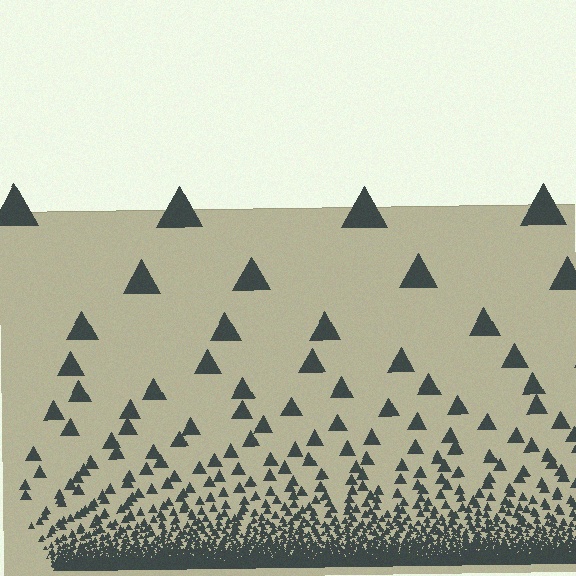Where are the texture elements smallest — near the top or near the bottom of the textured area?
Near the bottom.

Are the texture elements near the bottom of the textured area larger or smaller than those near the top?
Smaller. The gradient is inverted — elements near the bottom are smaller and denser.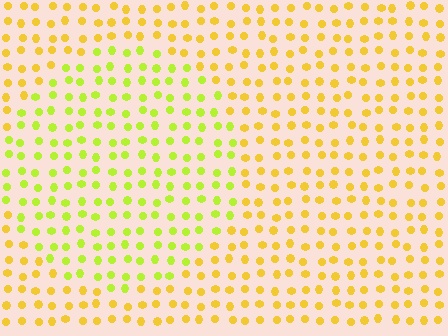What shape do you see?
I see a circle.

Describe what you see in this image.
The image is filled with small yellow elements in a uniform arrangement. A circle-shaped region is visible where the elements are tinted to a slightly different hue, forming a subtle color boundary.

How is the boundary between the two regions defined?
The boundary is defined purely by a slight shift in hue (about 32 degrees). Spacing, size, and orientation are identical on both sides.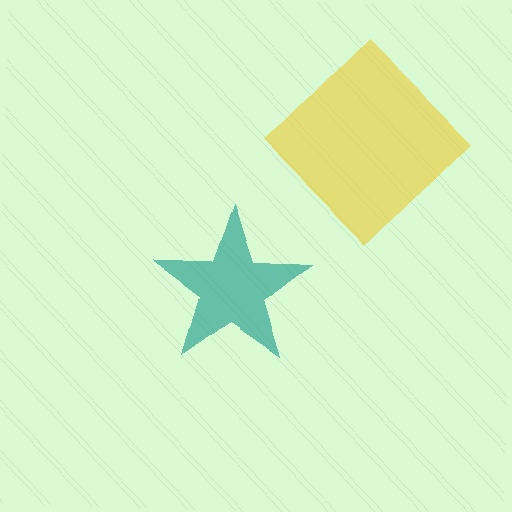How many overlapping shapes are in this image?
There are 2 overlapping shapes in the image.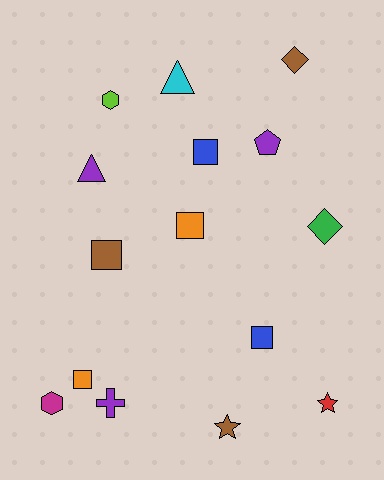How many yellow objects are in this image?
There are no yellow objects.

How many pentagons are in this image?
There is 1 pentagon.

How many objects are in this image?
There are 15 objects.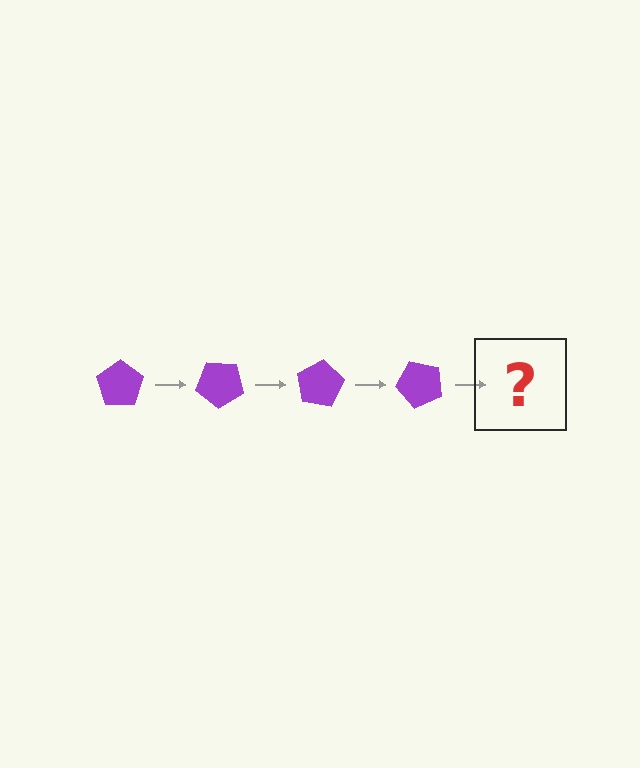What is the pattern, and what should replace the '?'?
The pattern is that the pentagon rotates 40 degrees each step. The '?' should be a purple pentagon rotated 160 degrees.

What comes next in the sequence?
The next element should be a purple pentagon rotated 160 degrees.